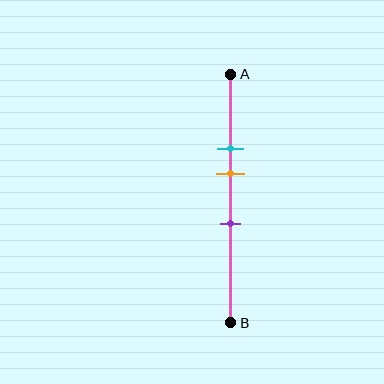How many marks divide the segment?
There are 3 marks dividing the segment.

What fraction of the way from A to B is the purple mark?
The purple mark is approximately 60% (0.6) of the way from A to B.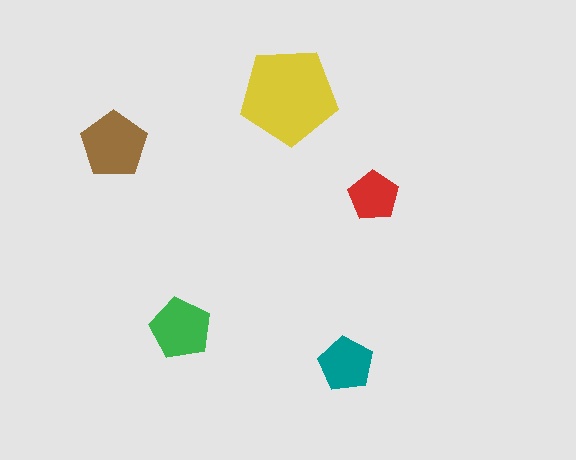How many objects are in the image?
There are 5 objects in the image.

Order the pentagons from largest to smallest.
the yellow one, the brown one, the green one, the teal one, the red one.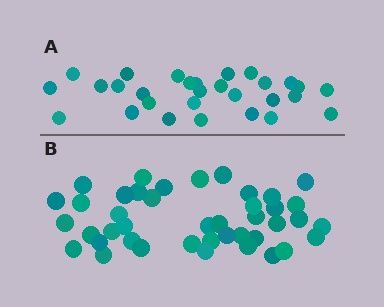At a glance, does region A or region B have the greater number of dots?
Region B (the bottom region) has more dots.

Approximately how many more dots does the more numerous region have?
Region B has approximately 15 more dots than region A.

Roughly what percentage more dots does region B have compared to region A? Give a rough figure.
About 45% more.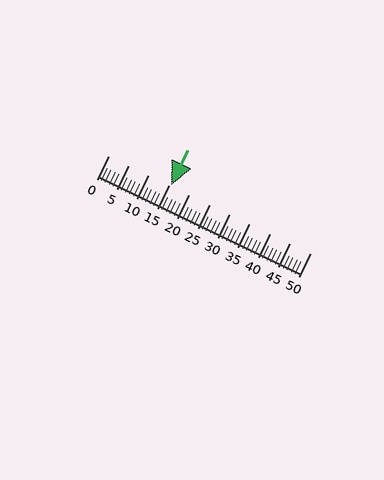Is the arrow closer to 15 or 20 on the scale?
The arrow is closer to 15.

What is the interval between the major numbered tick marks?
The major tick marks are spaced 5 units apart.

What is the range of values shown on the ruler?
The ruler shows values from 0 to 50.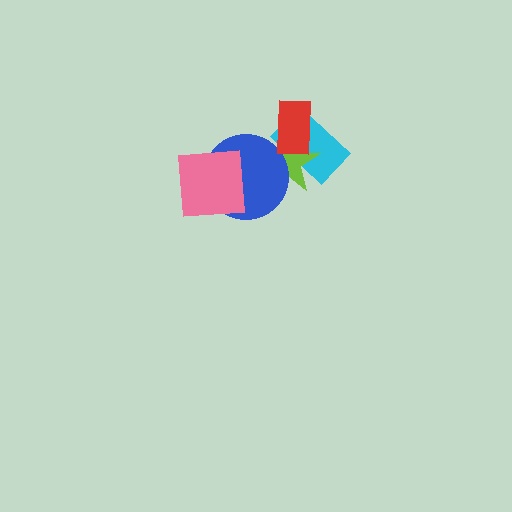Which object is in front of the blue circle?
The pink square is in front of the blue circle.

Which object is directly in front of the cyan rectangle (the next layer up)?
The lime star is directly in front of the cyan rectangle.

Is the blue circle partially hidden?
Yes, it is partially covered by another shape.